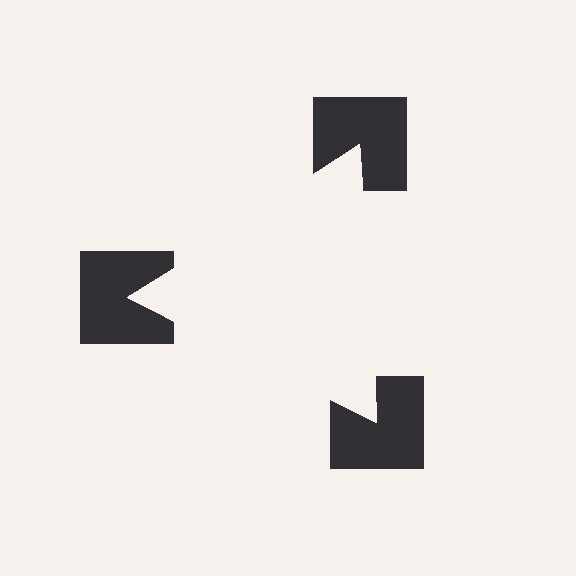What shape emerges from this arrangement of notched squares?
An illusory triangle — its edges are inferred from the aligned wedge cuts in the notched squares, not physically drawn.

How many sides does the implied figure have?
3 sides.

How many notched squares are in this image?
There are 3 — one at each vertex of the illusory triangle.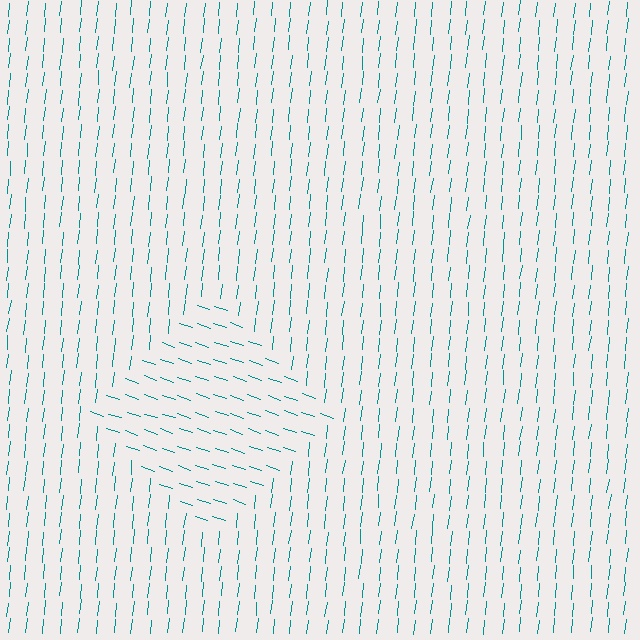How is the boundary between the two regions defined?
The boundary is defined purely by a change in line orientation (approximately 78 degrees difference). All lines are the same color and thickness.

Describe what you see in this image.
The image is filled with small teal line segments. A diamond region in the image has lines oriented differently from the surrounding lines, creating a visible texture boundary.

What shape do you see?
I see a diamond.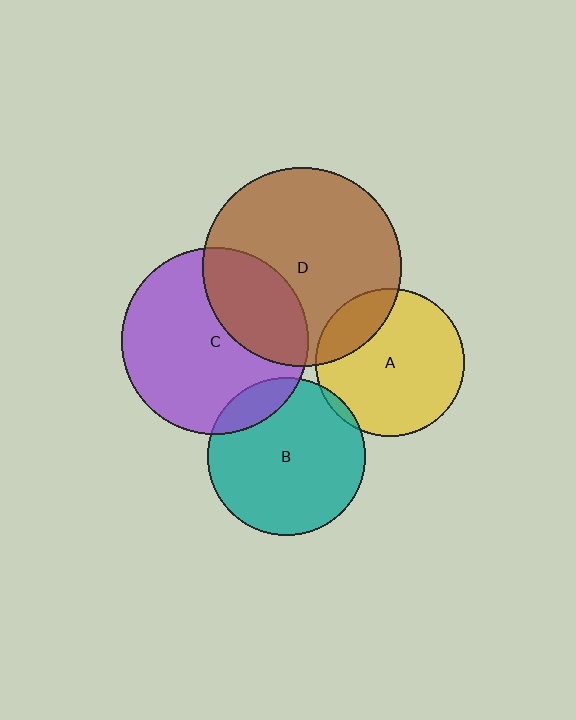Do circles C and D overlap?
Yes.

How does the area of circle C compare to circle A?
Approximately 1.6 times.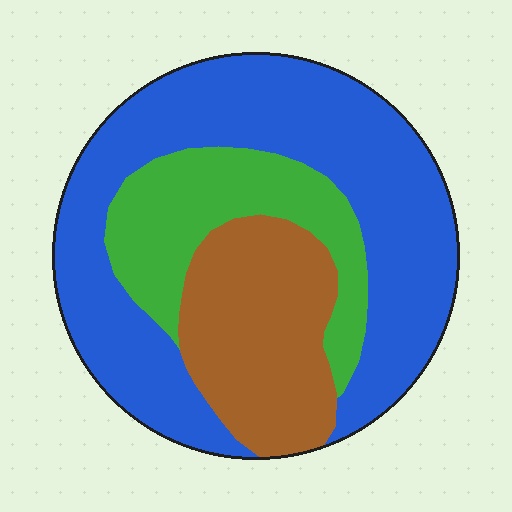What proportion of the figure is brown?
Brown covers around 25% of the figure.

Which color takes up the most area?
Blue, at roughly 55%.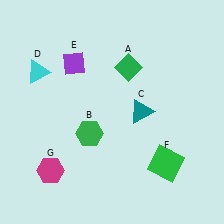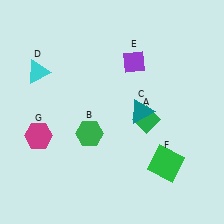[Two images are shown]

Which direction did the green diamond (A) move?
The green diamond (A) moved down.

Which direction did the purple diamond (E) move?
The purple diamond (E) moved right.